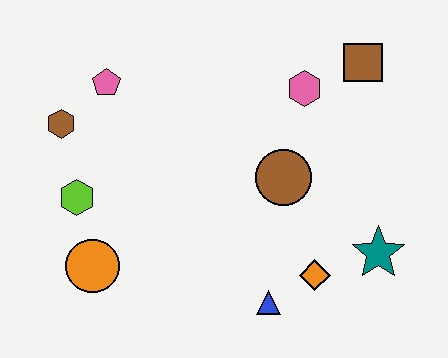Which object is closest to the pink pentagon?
The brown hexagon is closest to the pink pentagon.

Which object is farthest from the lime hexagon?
The brown square is farthest from the lime hexagon.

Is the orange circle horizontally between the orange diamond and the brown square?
No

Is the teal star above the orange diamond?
Yes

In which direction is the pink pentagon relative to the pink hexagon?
The pink pentagon is to the left of the pink hexagon.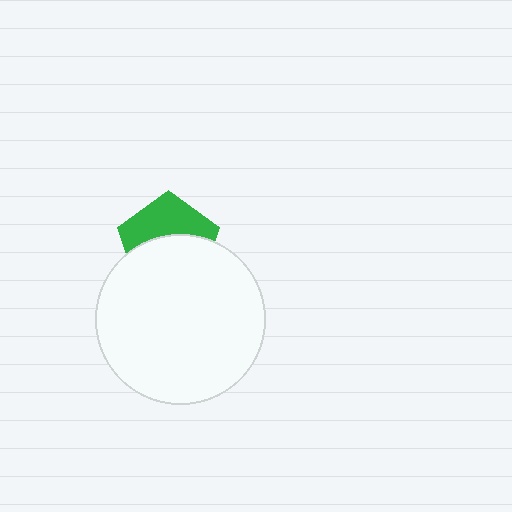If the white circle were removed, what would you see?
You would see the complete green pentagon.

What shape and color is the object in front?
The object in front is a white circle.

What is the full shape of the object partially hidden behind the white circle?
The partially hidden object is a green pentagon.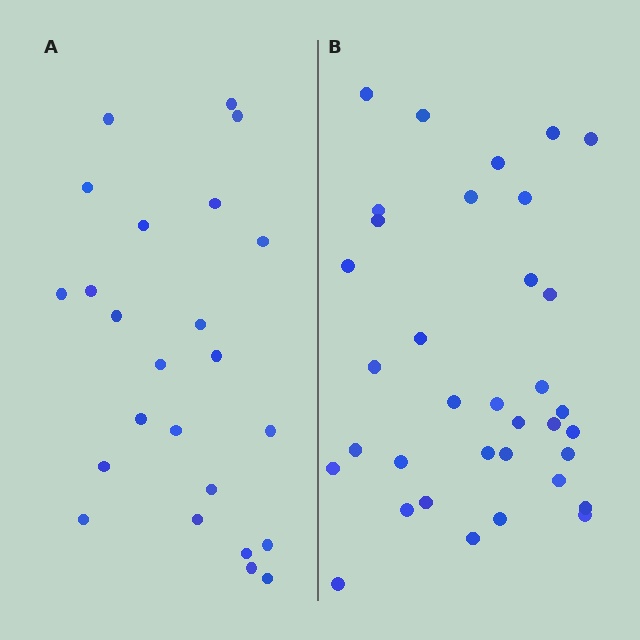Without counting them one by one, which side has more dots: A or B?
Region B (the right region) has more dots.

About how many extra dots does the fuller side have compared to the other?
Region B has roughly 12 or so more dots than region A.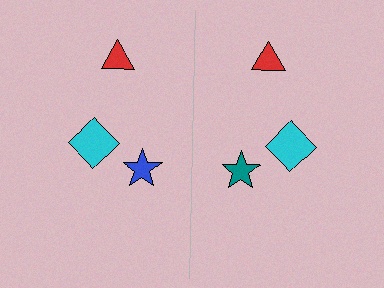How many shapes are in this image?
There are 6 shapes in this image.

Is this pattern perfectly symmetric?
No, the pattern is not perfectly symmetric. The teal star on the right side breaks the symmetry — its mirror counterpart is blue.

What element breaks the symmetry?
The teal star on the right side breaks the symmetry — its mirror counterpart is blue.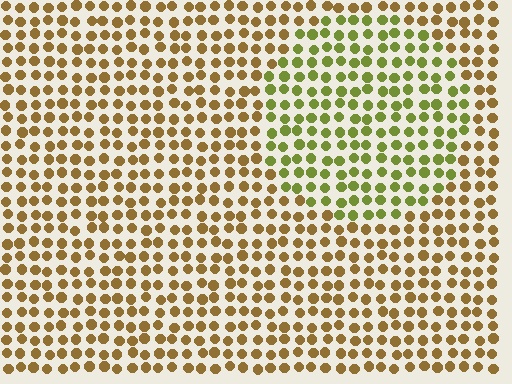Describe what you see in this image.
The image is filled with small brown elements in a uniform arrangement. A circle-shaped region is visible where the elements are tinted to a slightly different hue, forming a subtle color boundary.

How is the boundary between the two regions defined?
The boundary is defined purely by a slight shift in hue (about 42 degrees). Spacing, size, and orientation are identical on both sides.